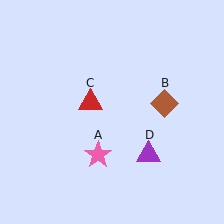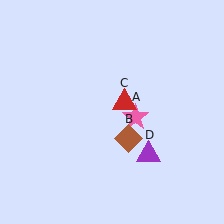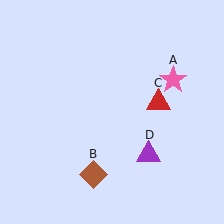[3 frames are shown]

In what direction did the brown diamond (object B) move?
The brown diamond (object B) moved down and to the left.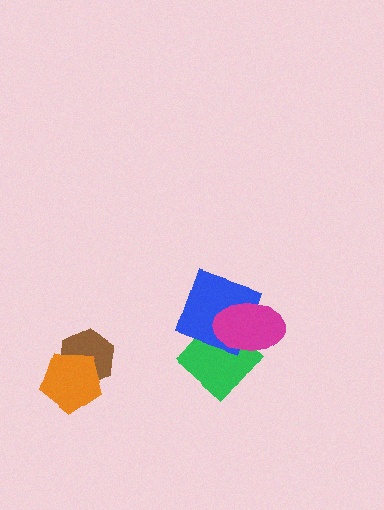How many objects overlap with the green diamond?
2 objects overlap with the green diamond.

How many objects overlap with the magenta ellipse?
2 objects overlap with the magenta ellipse.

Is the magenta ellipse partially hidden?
No, no other shape covers it.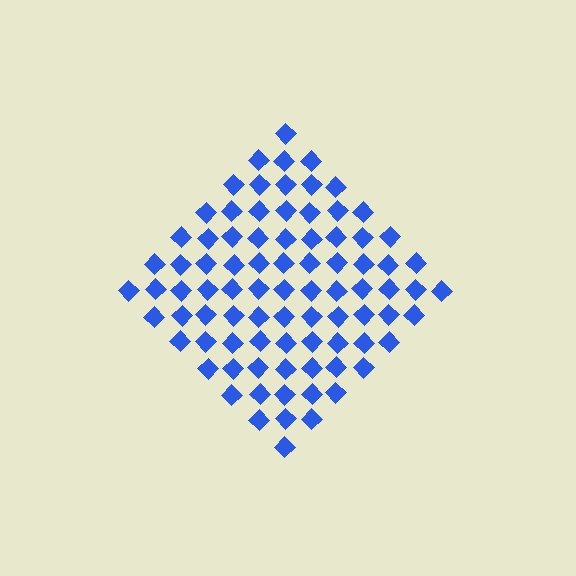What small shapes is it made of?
It is made of small diamonds.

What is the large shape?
The large shape is a diamond.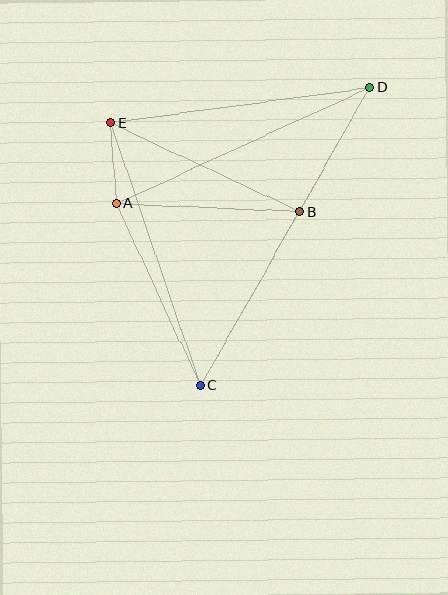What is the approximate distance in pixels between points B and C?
The distance between B and C is approximately 200 pixels.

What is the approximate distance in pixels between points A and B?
The distance between A and B is approximately 184 pixels.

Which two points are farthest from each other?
Points C and D are farthest from each other.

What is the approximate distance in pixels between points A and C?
The distance between A and C is approximately 200 pixels.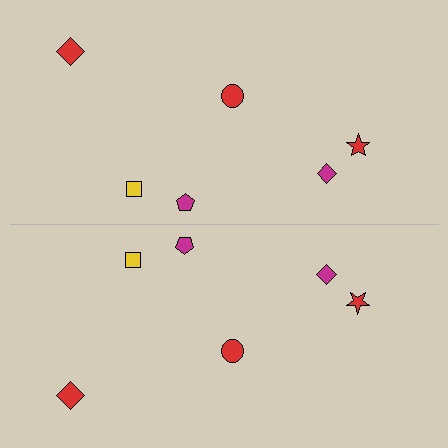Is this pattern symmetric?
Yes, this pattern has bilateral (reflection) symmetry.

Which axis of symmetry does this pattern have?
The pattern has a horizontal axis of symmetry running through the center of the image.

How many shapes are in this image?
There are 12 shapes in this image.